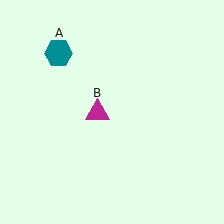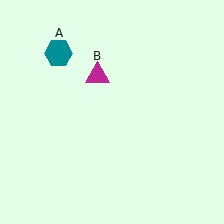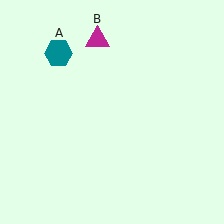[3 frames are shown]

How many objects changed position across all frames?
1 object changed position: magenta triangle (object B).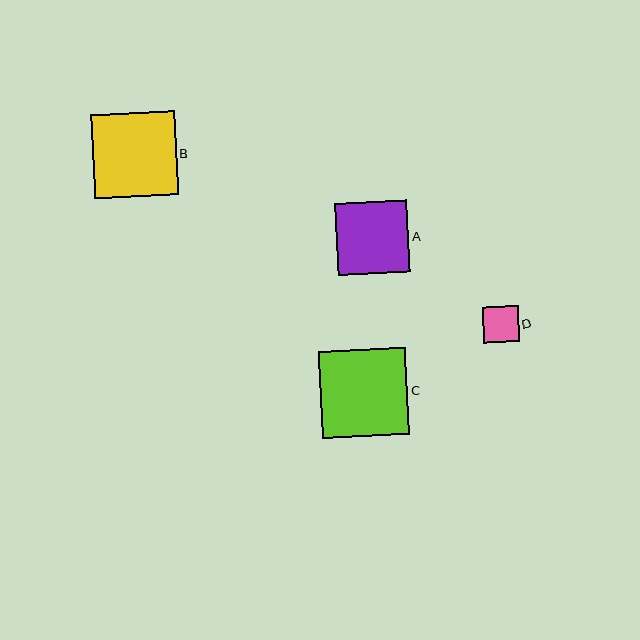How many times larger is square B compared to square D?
Square B is approximately 2.3 times the size of square D.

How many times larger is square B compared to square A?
Square B is approximately 1.2 times the size of square A.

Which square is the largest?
Square C is the largest with a size of approximately 88 pixels.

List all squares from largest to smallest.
From largest to smallest: C, B, A, D.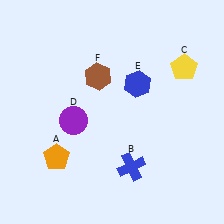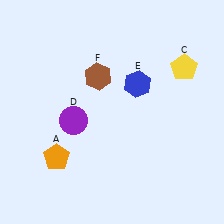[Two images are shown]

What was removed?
The blue cross (B) was removed in Image 2.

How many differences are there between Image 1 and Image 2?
There is 1 difference between the two images.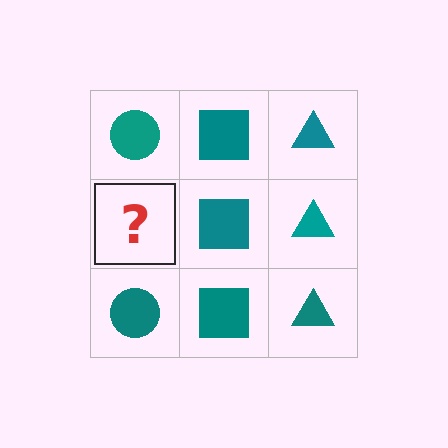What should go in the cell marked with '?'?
The missing cell should contain a teal circle.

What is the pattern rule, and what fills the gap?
The rule is that each column has a consistent shape. The gap should be filled with a teal circle.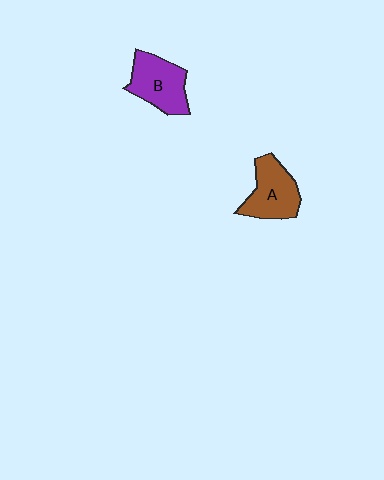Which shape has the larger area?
Shape B (purple).